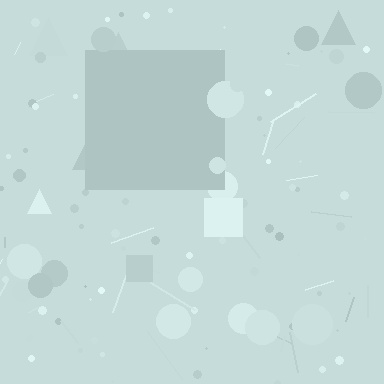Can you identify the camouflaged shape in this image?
The camouflaged shape is a square.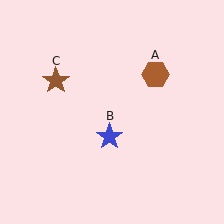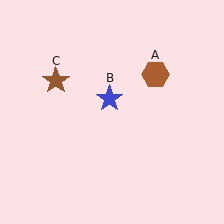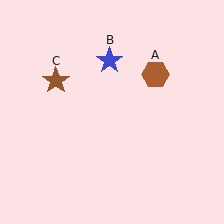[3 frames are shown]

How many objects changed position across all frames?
1 object changed position: blue star (object B).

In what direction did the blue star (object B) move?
The blue star (object B) moved up.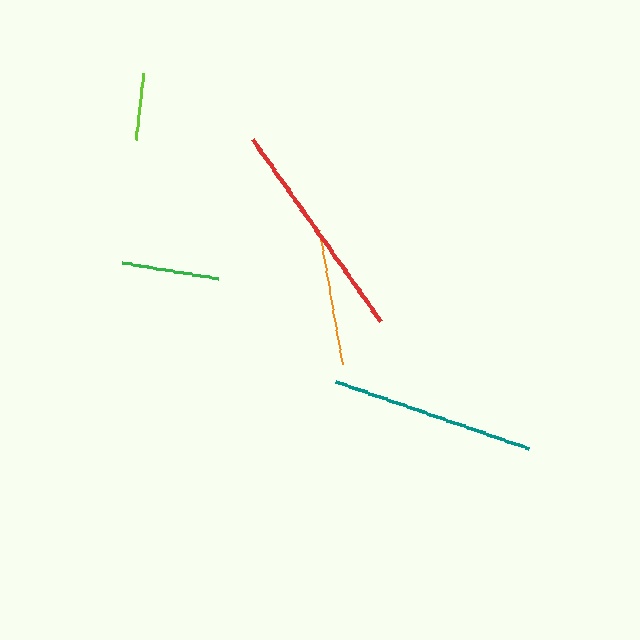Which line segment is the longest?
The red line is the longest at approximately 222 pixels.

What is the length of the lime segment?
The lime segment is approximately 67 pixels long.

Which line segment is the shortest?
The lime line is the shortest at approximately 67 pixels.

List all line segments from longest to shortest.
From longest to shortest: red, teal, orange, green, lime.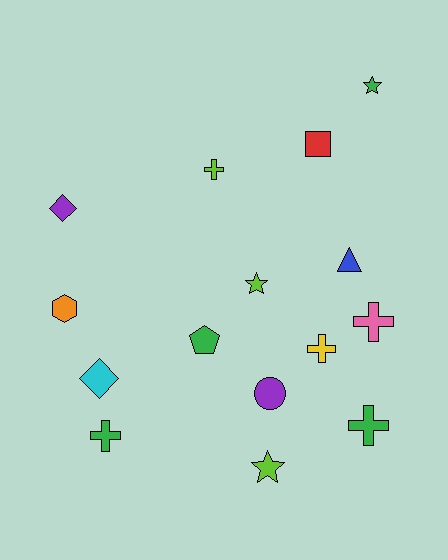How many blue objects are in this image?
There is 1 blue object.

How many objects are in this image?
There are 15 objects.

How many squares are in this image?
There is 1 square.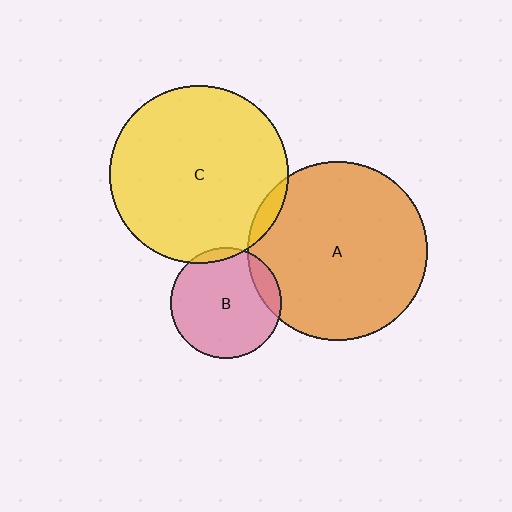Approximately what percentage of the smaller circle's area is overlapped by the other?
Approximately 10%.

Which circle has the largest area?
Circle A (orange).